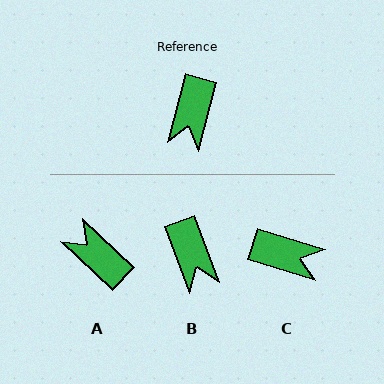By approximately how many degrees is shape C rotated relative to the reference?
Approximately 88 degrees counter-clockwise.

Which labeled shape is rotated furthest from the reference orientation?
A, about 118 degrees away.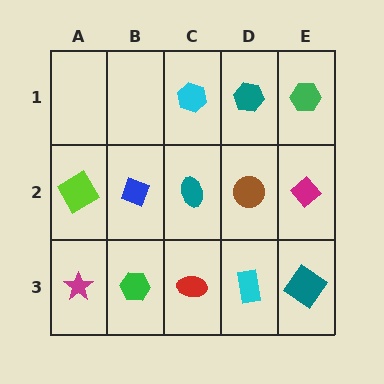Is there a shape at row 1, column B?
No, that cell is empty.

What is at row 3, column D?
A cyan rectangle.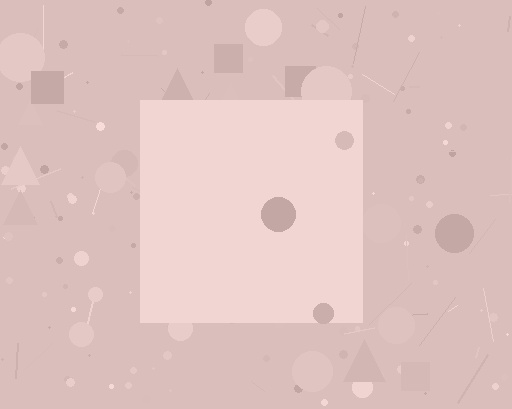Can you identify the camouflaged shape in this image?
The camouflaged shape is a square.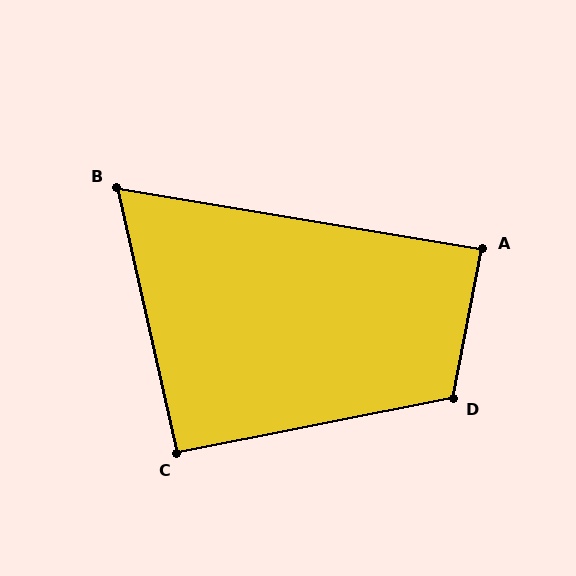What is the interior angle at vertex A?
Approximately 88 degrees (approximately right).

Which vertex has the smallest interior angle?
B, at approximately 68 degrees.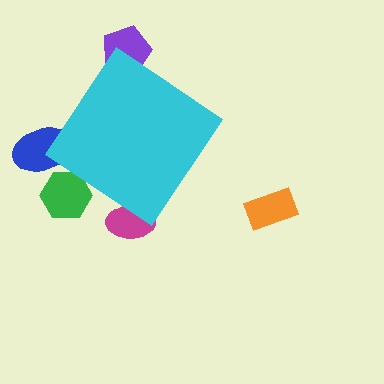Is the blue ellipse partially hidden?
Yes, the blue ellipse is partially hidden behind the cyan diamond.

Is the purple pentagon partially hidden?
Yes, the purple pentagon is partially hidden behind the cyan diamond.